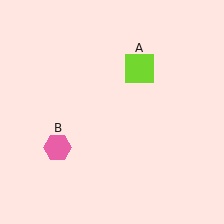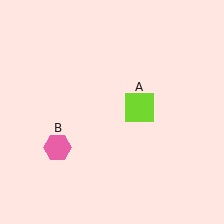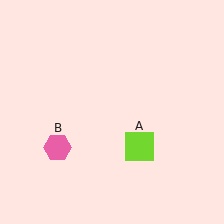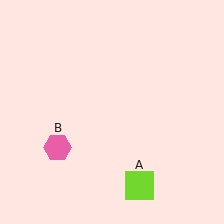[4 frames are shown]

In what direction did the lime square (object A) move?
The lime square (object A) moved down.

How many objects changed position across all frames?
1 object changed position: lime square (object A).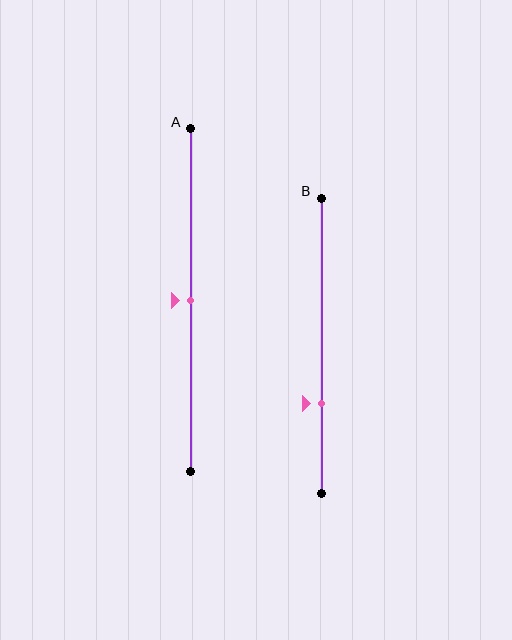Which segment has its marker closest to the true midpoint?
Segment A has its marker closest to the true midpoint.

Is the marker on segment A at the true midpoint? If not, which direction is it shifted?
Yes, the marker on segment A is at the true midpoint.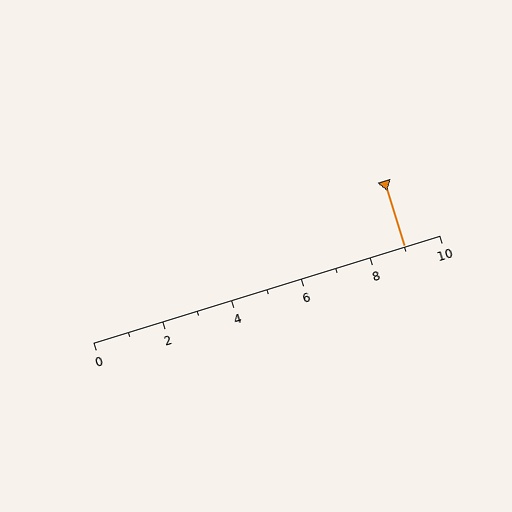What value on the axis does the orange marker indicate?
The marker indicates approximately 9.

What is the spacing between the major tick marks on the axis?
The major ticks are spaced 2 apart.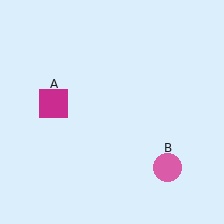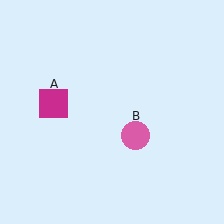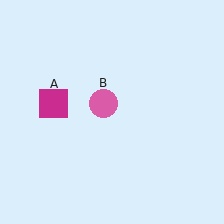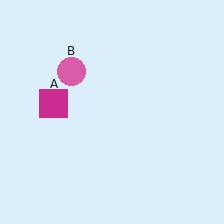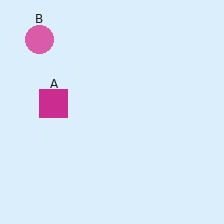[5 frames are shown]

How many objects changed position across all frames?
1 object changed position: pink circle (object B).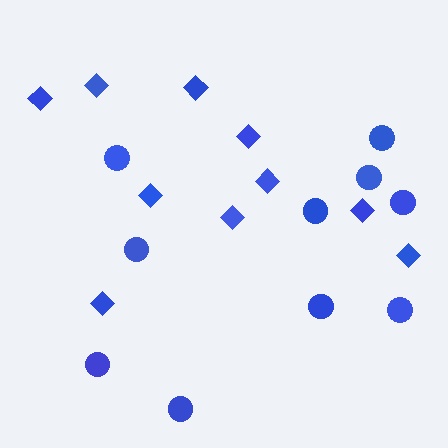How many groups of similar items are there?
There are 2 groups: one group of diamonds (10) and one group of circles (10).